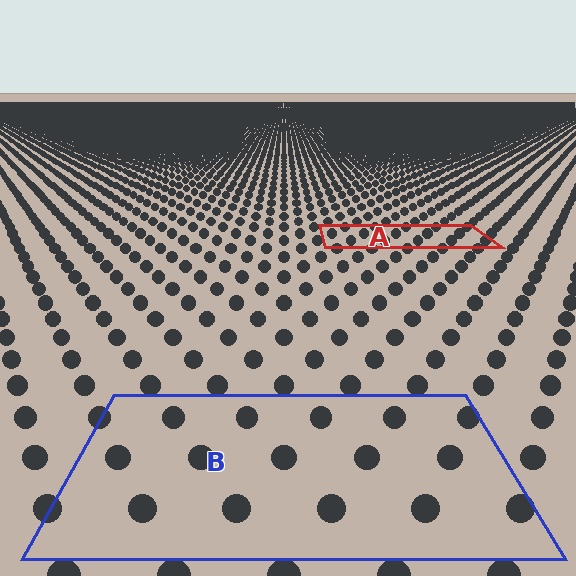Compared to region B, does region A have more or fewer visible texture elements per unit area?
Region A has more texture elements per unit area — they are packed more densely because it is farther away.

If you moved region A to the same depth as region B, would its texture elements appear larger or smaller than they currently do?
They would appear larger. At a closer depth, the same texture elements are projected at a bigger on-screen size.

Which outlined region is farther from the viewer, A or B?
Region A is farther from the viewer — the texture elements inside it appear smaller and more densely packed.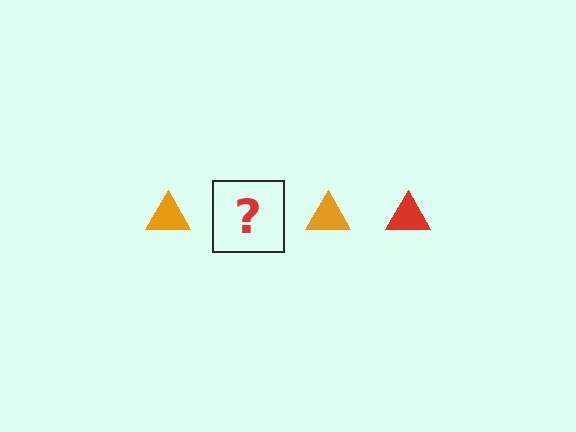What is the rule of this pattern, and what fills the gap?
The rule is that the pattern cycles through orange, red triangles. The gap should be filled with a red triangle.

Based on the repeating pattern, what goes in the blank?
The blank should be a red triangle.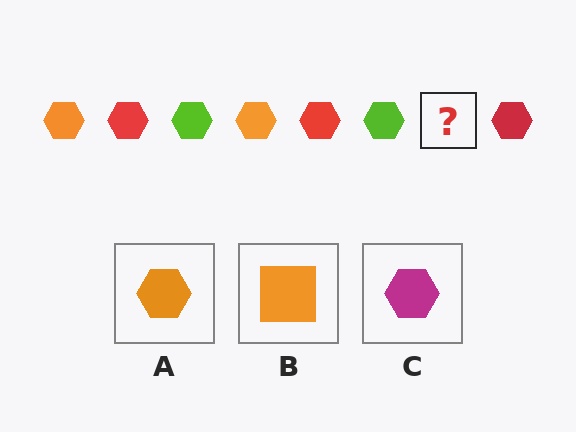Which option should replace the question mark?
Option A.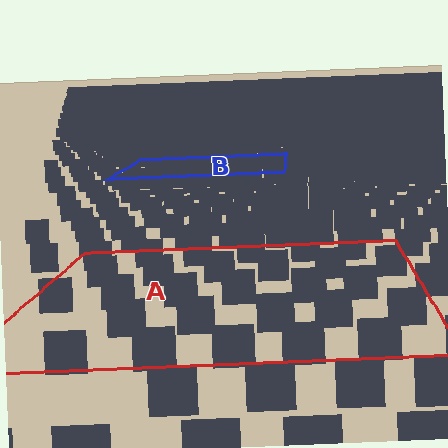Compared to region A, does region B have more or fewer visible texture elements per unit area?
Region B has more texture elements per unit area — they are packed more densely because it is farther away.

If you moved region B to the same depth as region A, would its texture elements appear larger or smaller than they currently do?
They would appear larger. At a closer depth, the same texture elements are projected at a bigger on-screen size.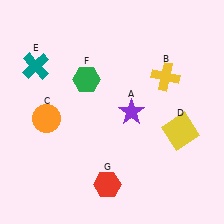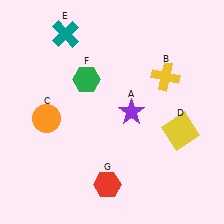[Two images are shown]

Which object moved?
The teal cross (E) moved up.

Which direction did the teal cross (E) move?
The teal cross (E) moved up.